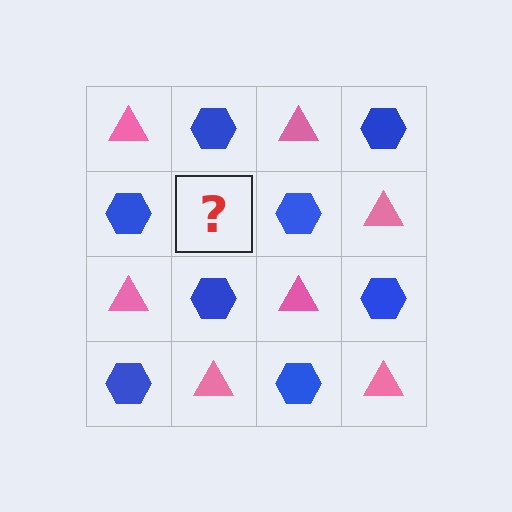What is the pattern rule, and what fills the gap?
The rule is that it alternates pink triangle and blue hexagon in a checkerboard pattern. The gap should be filled with a pink triangle.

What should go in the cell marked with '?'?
The missing cell should contain a pink triangle.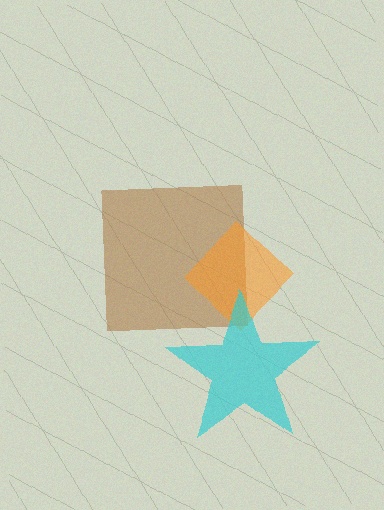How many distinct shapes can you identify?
There are 3 distinct shapes: a brown square, an orange diamond, a cyan star.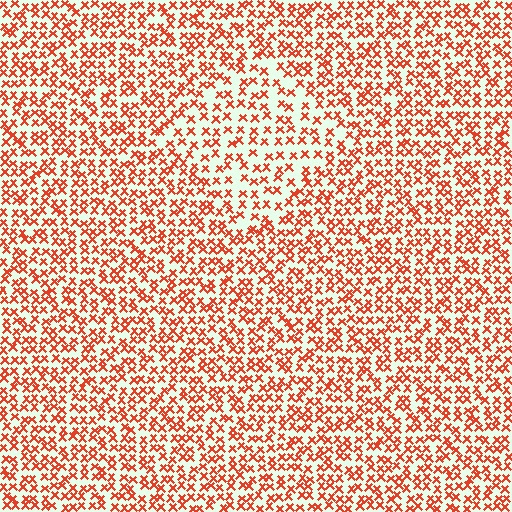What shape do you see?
I see a diamond.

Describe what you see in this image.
The image contains small red elements arranged at two different densities. A diamond-shaped region is visible where the elements are less densely packed than the surrounding area.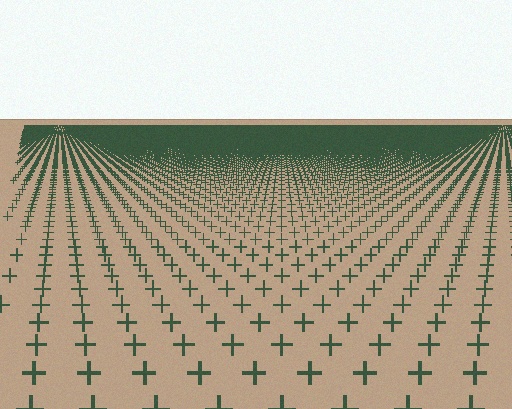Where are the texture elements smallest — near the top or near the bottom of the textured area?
Near the top.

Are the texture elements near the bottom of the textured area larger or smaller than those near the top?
Larger. Near the bottom, elements are closer to the viewer and appear at a bigger on-screen size.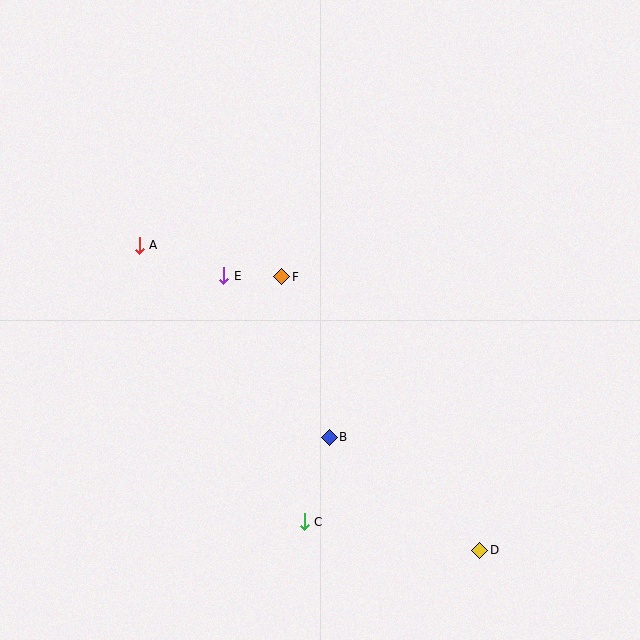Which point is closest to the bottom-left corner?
Point C is closest to the bottom-left corner.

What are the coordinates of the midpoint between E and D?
The midpoint between E and D is at (352, 413).